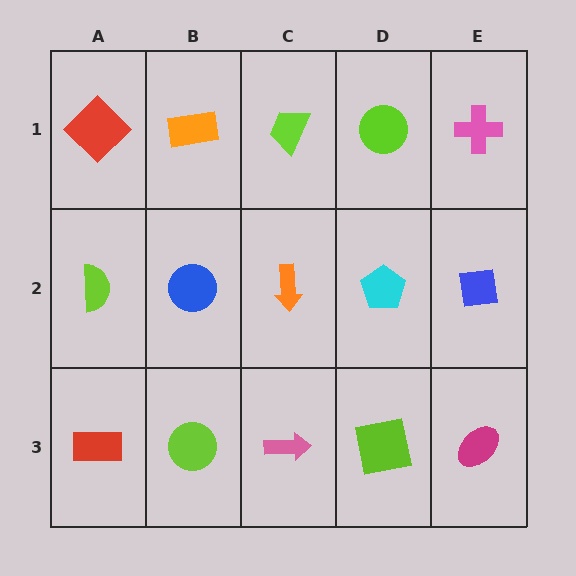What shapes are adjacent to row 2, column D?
A lime circle (row 1, column D), a lime square (row 3, column D), an orange arrow (row 2, column C), a blue square (row 2, column E).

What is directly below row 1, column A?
A lime semicircle.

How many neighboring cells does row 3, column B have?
3.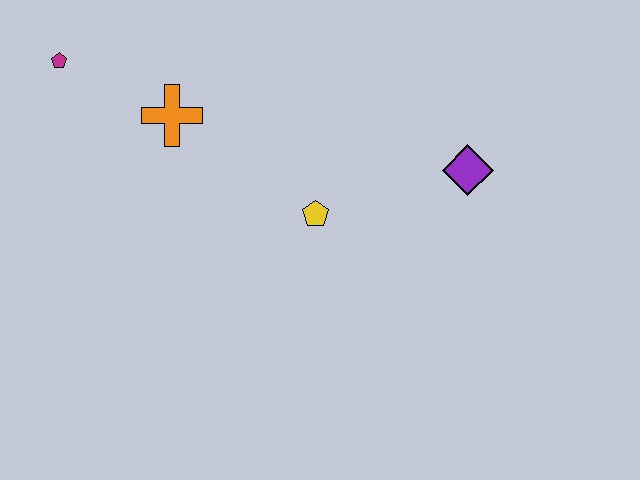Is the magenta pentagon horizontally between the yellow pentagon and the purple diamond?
No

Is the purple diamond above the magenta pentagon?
No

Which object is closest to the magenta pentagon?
The orange cross is closest to the magenta pentagon.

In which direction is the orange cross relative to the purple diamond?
The orange cross is to the left of the purple diamond.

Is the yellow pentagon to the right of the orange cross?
Yes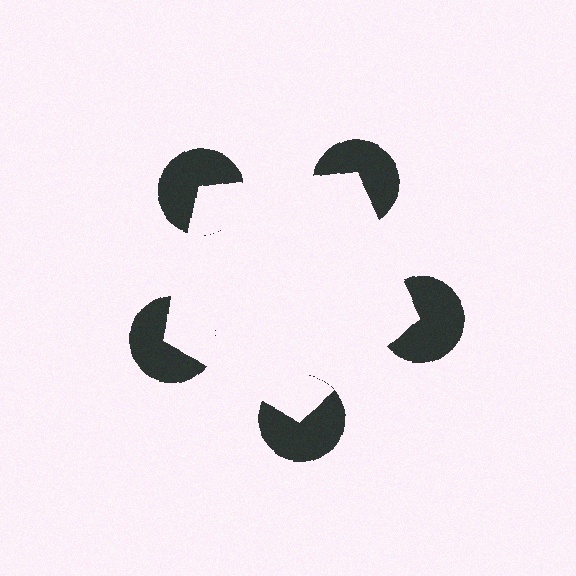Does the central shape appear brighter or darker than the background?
It typically appears slightly brighter than the background, even though no actual brightness change is drawn.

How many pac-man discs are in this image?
There are 5 — one at each vertex of the illusory pentagon.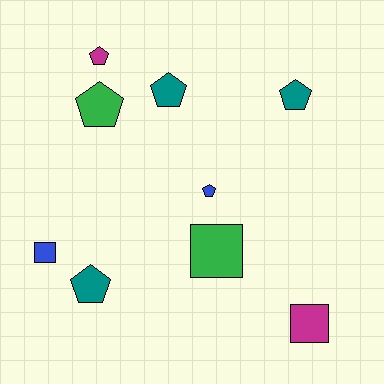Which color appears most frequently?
Teal, with 3 objects.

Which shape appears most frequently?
Pentagon, with 6 objects.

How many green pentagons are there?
There is 1 green pentagon.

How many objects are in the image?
There are 9 objects.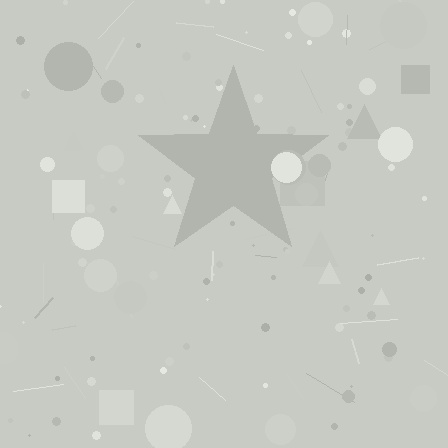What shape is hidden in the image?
A star is hidden in the image.